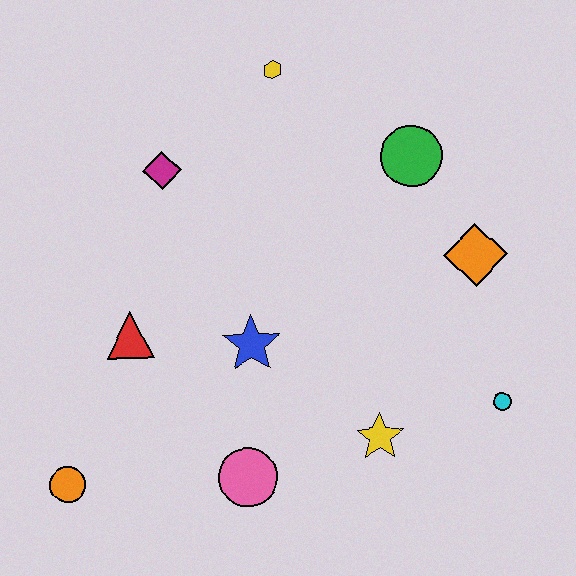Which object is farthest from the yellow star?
The yellow hexagon is farthest from the yellow star.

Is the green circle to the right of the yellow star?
Yes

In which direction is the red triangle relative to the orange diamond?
The red triangle is to the left of the orange diamond.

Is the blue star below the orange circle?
No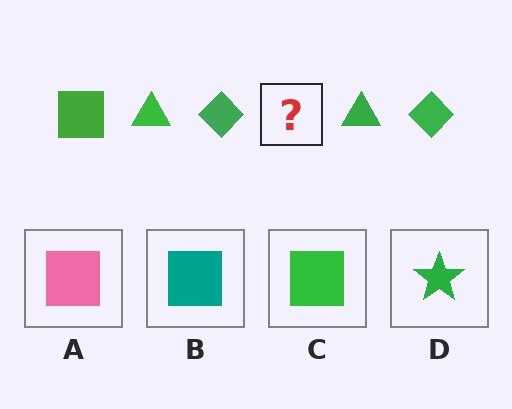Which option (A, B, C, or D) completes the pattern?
C.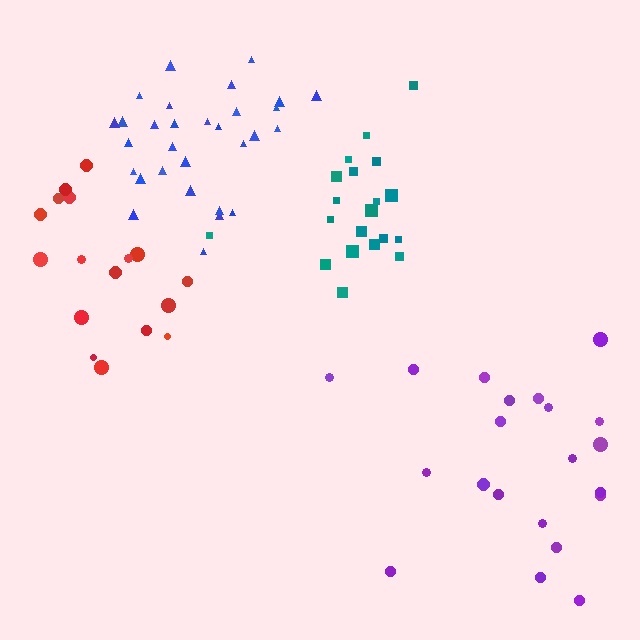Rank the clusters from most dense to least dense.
blue, teal, purple, red.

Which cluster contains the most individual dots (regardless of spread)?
Blue (30).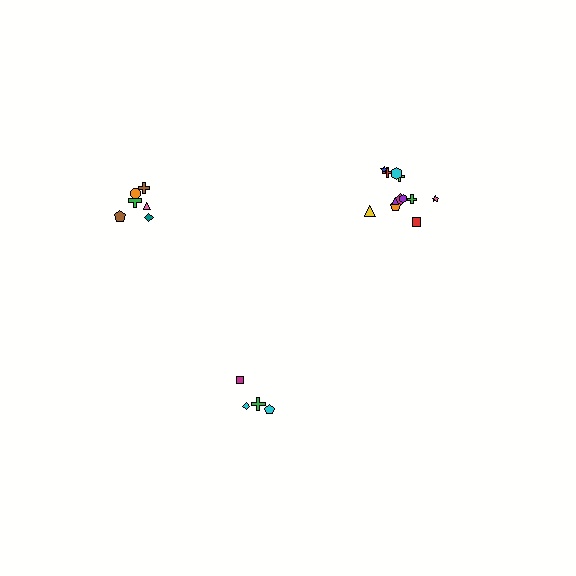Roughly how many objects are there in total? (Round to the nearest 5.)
Roughly 20 objects in total.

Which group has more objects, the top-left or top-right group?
The top-right group.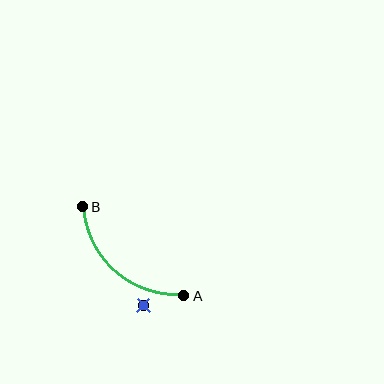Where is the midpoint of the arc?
The arc midpoint is the point on the curve farthest from the straight line joining A and B. It sits below and to the left of that line.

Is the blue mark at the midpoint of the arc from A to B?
No — the blue mark does not lie on the arc at all. It sits slightly outside the curve.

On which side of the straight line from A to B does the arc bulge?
The arc bulges below and to the left of the straight line connecting A and B.